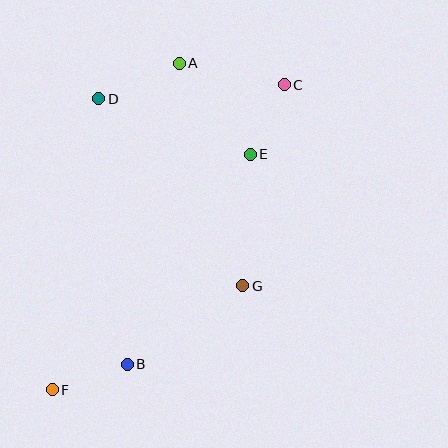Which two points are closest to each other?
Points C and E are closest to each other.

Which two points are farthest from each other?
Points C and F are farthest from each other.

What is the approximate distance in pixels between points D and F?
The distance between D and F is approximately 295 pixels.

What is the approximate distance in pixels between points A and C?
The distance between A and C is approximately 108 pixels.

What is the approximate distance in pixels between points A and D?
The distance between A and D is approximately 87 pixels.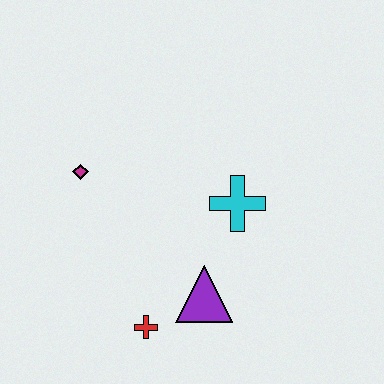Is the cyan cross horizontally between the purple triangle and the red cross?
No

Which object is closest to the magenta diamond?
The cyan cross is closest to the magenta diamond.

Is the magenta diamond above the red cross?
Yes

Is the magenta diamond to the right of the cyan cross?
No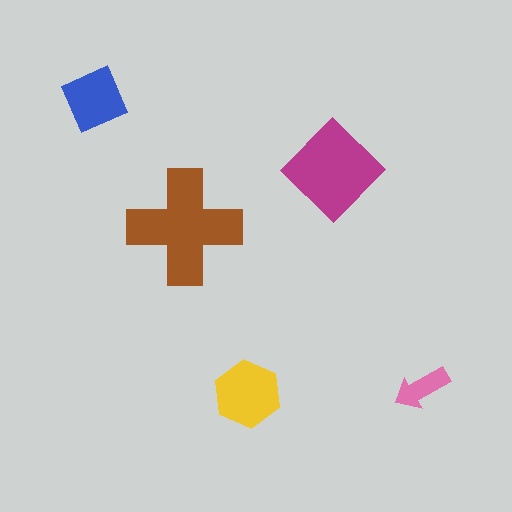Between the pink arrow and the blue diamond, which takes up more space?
The blue diamond.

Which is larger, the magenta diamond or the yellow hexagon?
The magenta diamond.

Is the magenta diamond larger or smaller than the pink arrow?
Larger.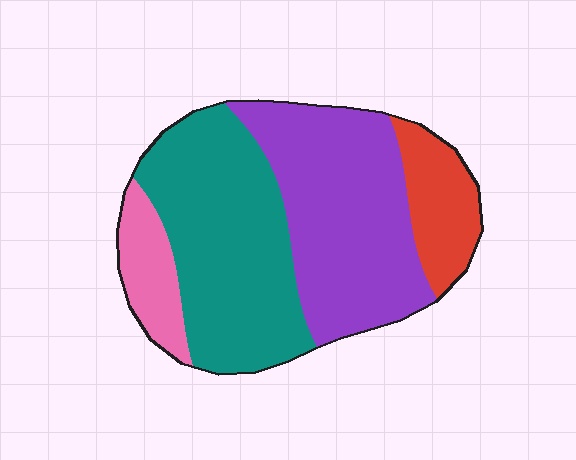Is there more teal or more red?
Teal.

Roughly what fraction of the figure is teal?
Teal covers 39% of the figure.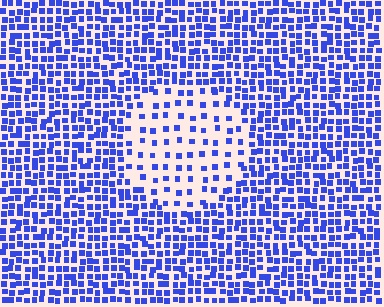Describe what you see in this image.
The image contains small blue elements arranged at two different densities. A circle-shaped region is visible where the elements are less densely packed than the surrounding area.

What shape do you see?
I see a circle.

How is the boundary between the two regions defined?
The boundary is defined by a change in element density (approximately 2.5x ratio). All elements are the same color, size, and shape.